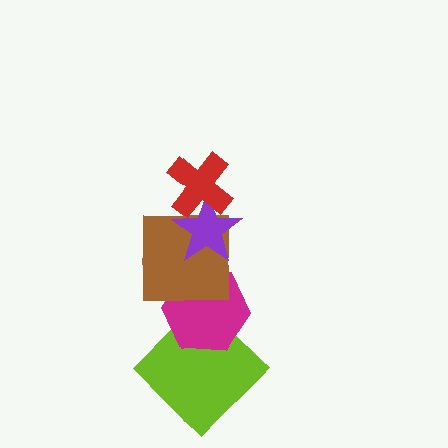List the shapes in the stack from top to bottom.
From top to bottom: the red cross, the purple star, the brown square, the magenta hexagon, the lime diamond.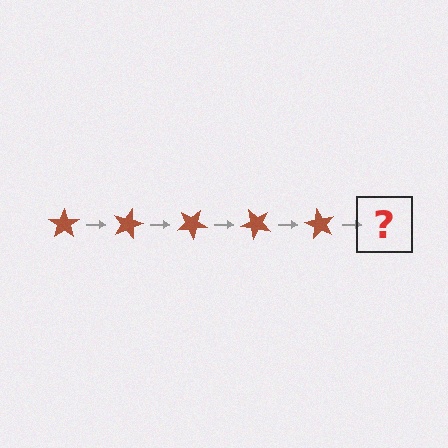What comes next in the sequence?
The next element should be a brown star rotated 75 degrees.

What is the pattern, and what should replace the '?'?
The pattern is that the star rotates 15 degrees each step. The '?' should be a brown star rotated 75 degrees.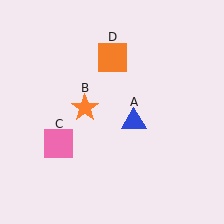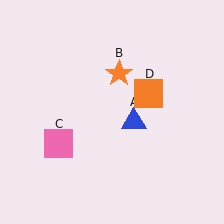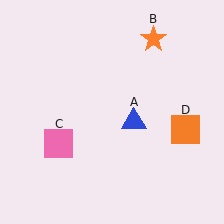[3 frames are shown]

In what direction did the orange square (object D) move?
The orange square (object D) moved down and to the right.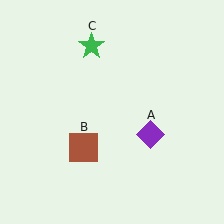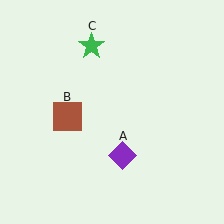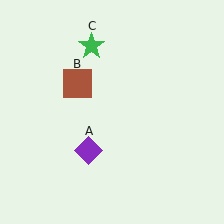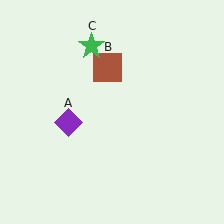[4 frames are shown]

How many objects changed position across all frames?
2 objects changed position: purple diamond (object A), brown square (object B).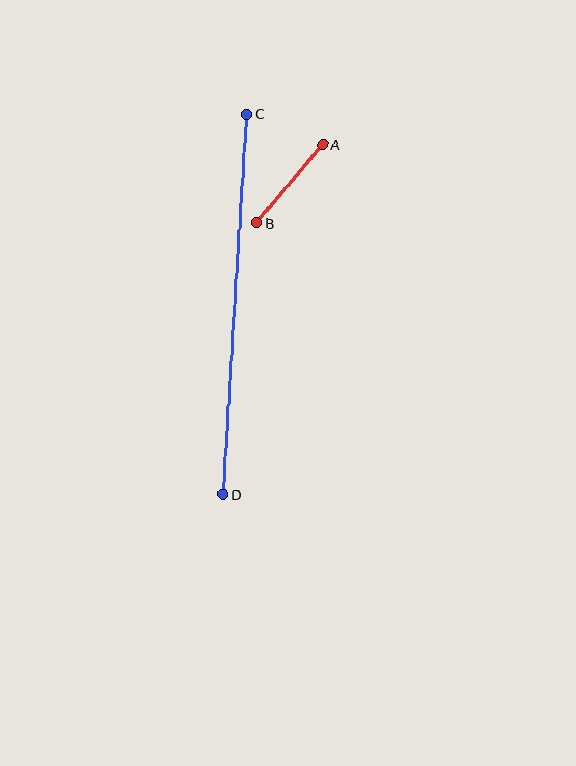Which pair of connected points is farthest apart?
Points C and D are farthest apart.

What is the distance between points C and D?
The distance is approximately 380 pixels.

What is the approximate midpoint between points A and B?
The midpoint is at approximately (290, 184) pixels.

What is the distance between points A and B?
The distance is approximately 103 pixels.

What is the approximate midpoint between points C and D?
The midpoint is at approximately (235, 304) pixels.